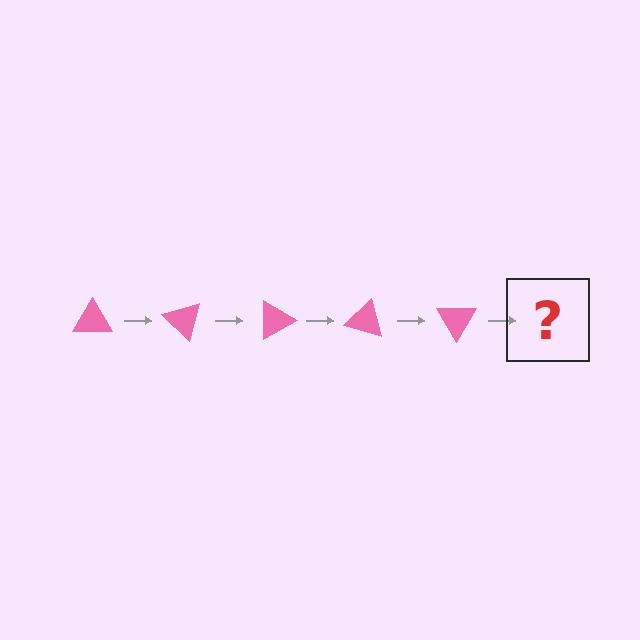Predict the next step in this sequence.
The next step is a pink triangle rotated 225 degrees.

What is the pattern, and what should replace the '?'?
The pattern is that the triangle rotates 45 degrees each step. The '?' should be a pink triangle rotated 225 degrees.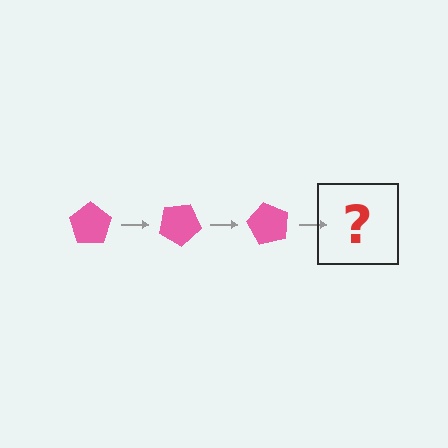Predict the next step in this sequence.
The next step is a pink pentagon rotated 90 degrees.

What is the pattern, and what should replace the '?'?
The pattern is that the pentagon rotates 30 degrees each step. The '?' should be a pink pentagon rotated 90 degrees.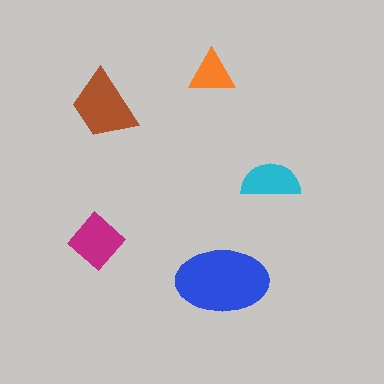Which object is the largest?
The blue ellipse.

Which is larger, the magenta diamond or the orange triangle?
The magenta diamond.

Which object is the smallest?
The orange triangle.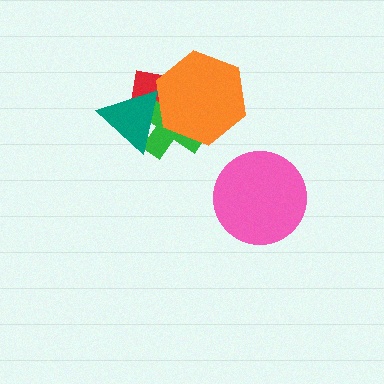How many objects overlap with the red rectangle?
3 objects overlap with the red rectangle.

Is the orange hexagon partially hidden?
No, no other shape covers it.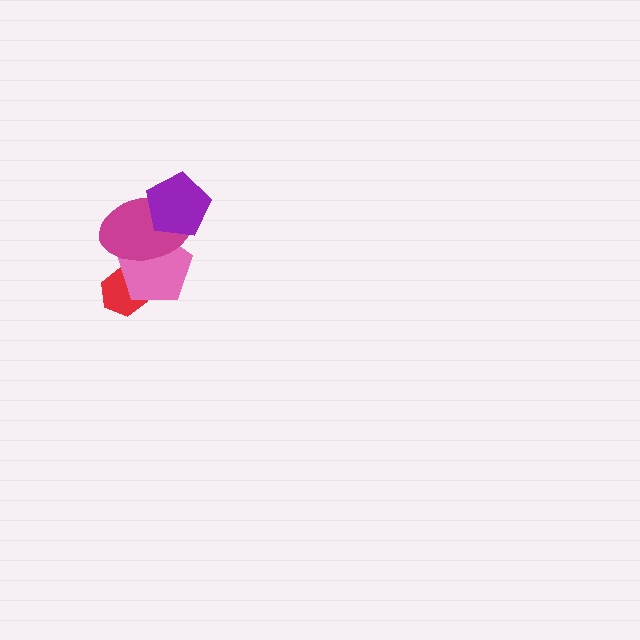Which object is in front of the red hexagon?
The pink pentagon is in front of the red hexagon.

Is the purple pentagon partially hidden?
No, no other shape covers it.